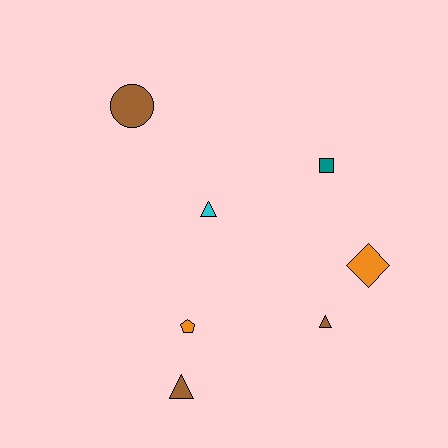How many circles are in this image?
There is 1 circle.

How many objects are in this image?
There are 7 objects.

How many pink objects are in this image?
There are no pink objects.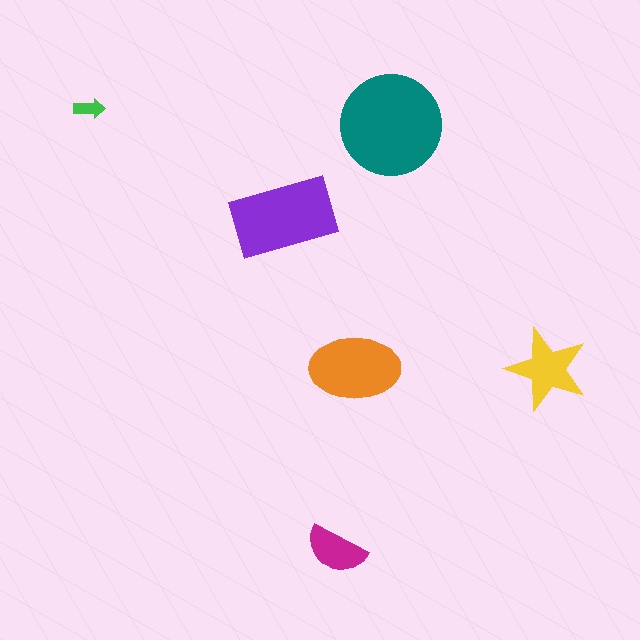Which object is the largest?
The teal circle.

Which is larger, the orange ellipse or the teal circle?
The teal circle.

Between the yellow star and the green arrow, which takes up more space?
The yellow star.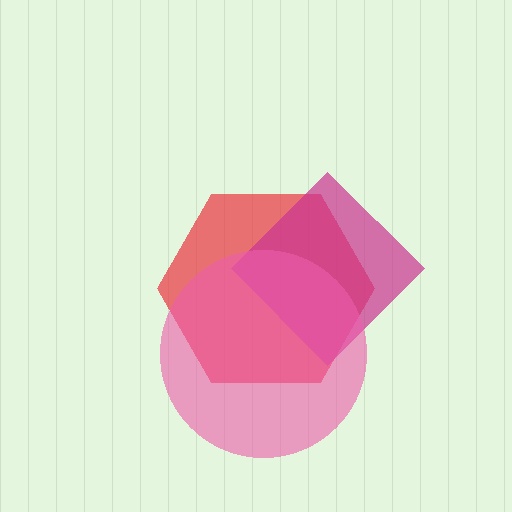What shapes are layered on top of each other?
The layered shapes are: a red hexagon, a magenta diamond, a pink circle.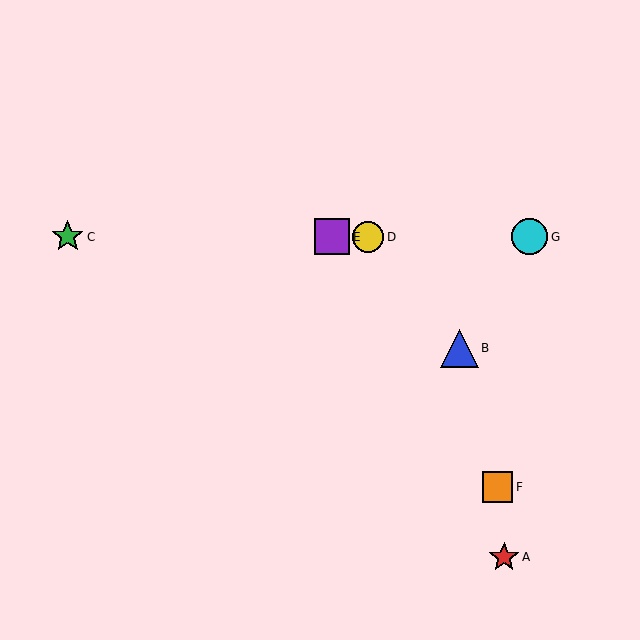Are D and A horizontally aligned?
No, D is at y≈237 and A is at y≈557.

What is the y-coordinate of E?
Object E is at y≈237.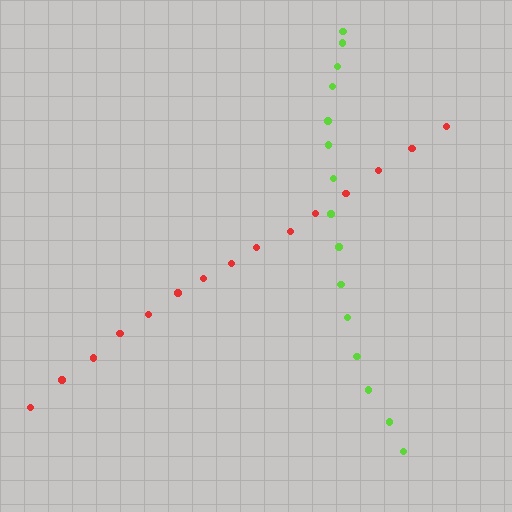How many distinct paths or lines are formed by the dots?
There are 2 distinct paths.